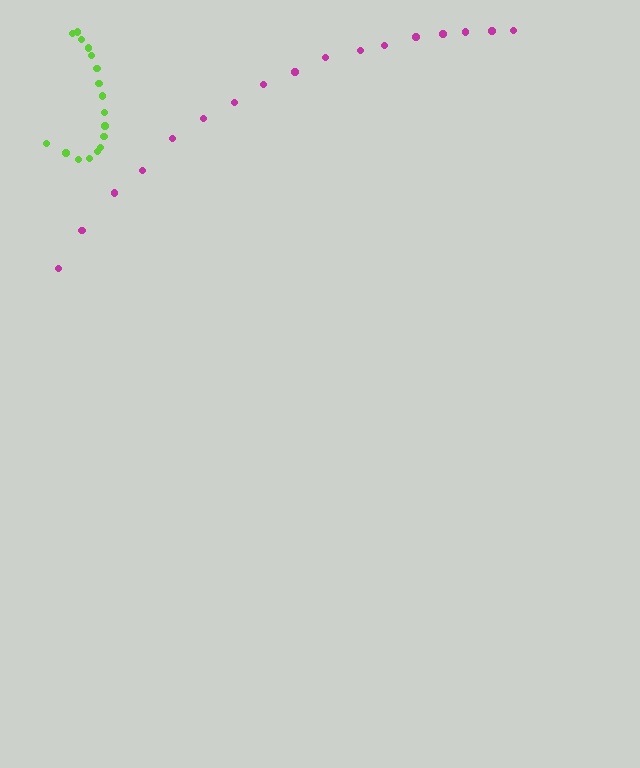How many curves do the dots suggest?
There are 2 distinct paths.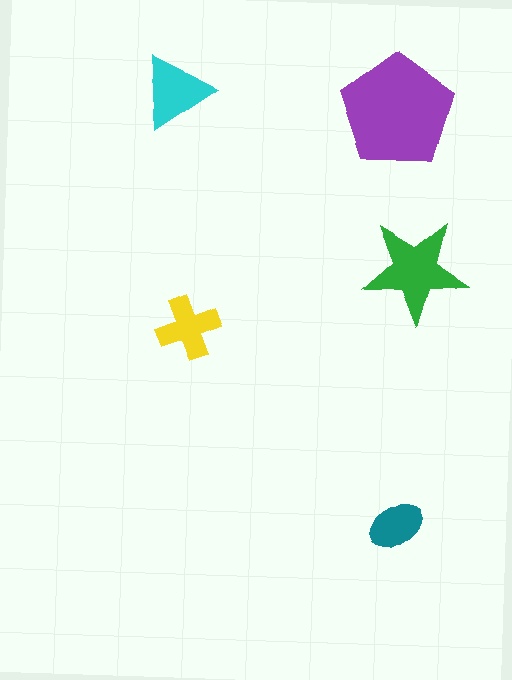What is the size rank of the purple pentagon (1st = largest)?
1st.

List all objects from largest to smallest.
The purple pentagon, the green star, the cyan triangle, the yellow cross, the teal ellipse.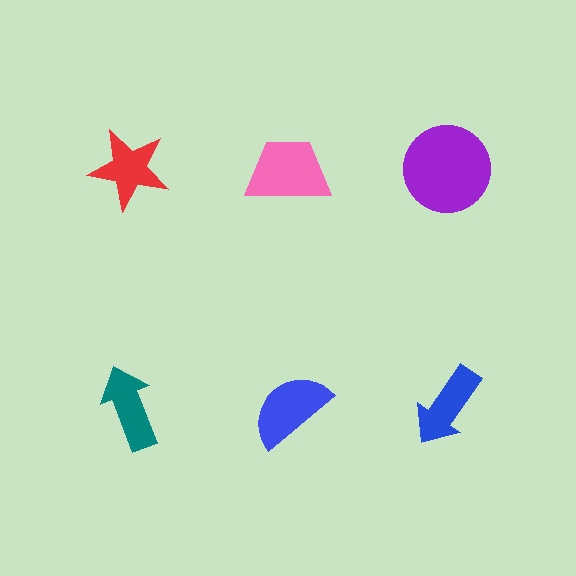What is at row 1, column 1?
A red star.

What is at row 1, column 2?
A pink trapezoid.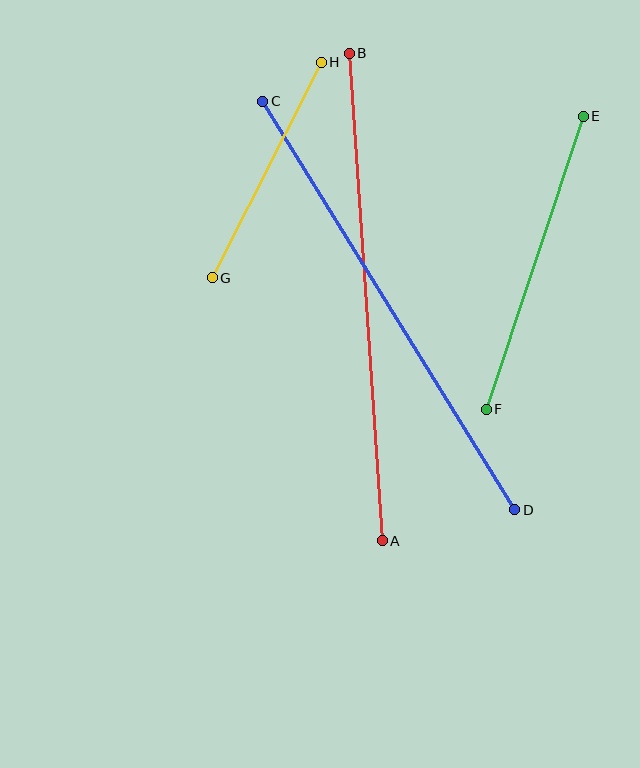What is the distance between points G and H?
The distance is approximately 241 pixels.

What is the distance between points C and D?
The distance is approximately 479 pixels.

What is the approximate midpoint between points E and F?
The midpoint is at approximately (535, 263) pixels.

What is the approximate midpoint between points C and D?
The midpoint is at approximately (389, 306) pixels.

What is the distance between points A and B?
The distance is approximately 489 pixels.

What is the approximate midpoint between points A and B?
The midpoint is at approximately (366, 297) pixels.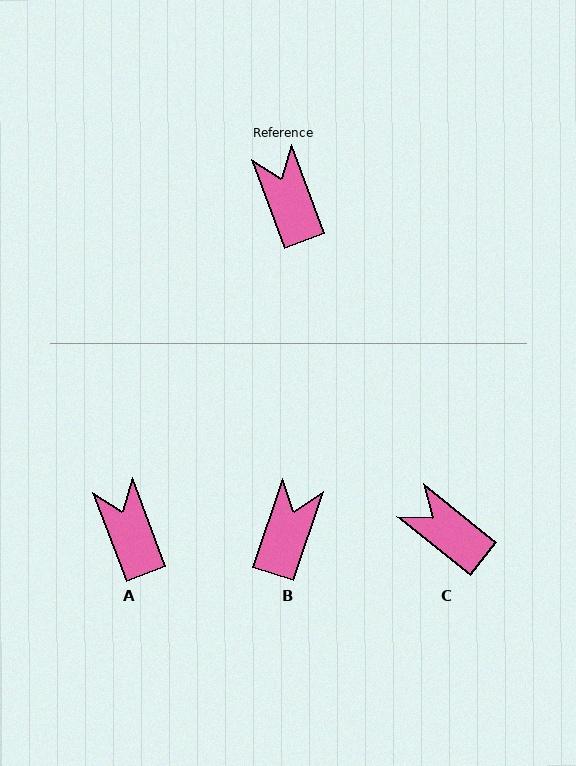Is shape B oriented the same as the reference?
No, it is off by about 39 degrees.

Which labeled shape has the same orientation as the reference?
A.